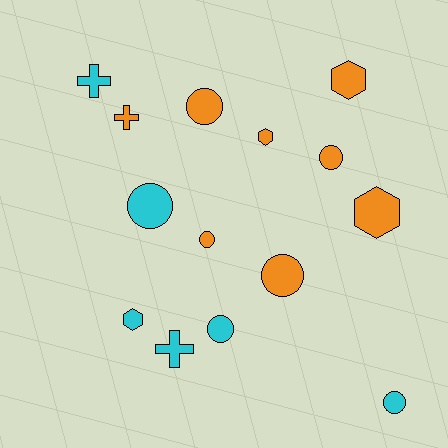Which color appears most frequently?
Orange, with 8 objects.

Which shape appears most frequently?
Circle, with 7 objects.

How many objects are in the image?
There are 14 objects.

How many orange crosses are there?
There is 1 orange cross.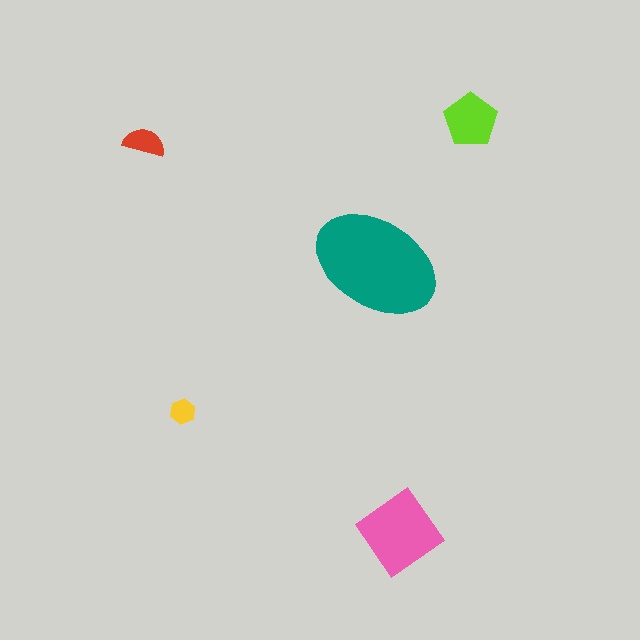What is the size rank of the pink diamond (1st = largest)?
2nd.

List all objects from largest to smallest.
The teal ellipse, the pink diamond, the lime pentagon, the red semicircle, the yellow hexagon.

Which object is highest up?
The lime pentagon is topmost.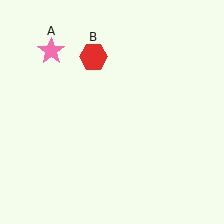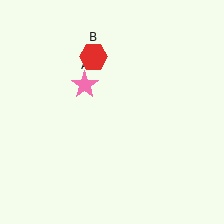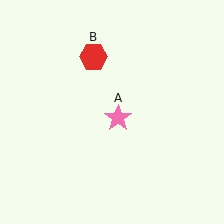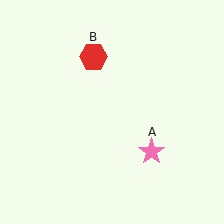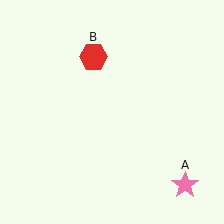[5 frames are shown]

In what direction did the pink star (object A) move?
The pink star (object A) moved down and to the right.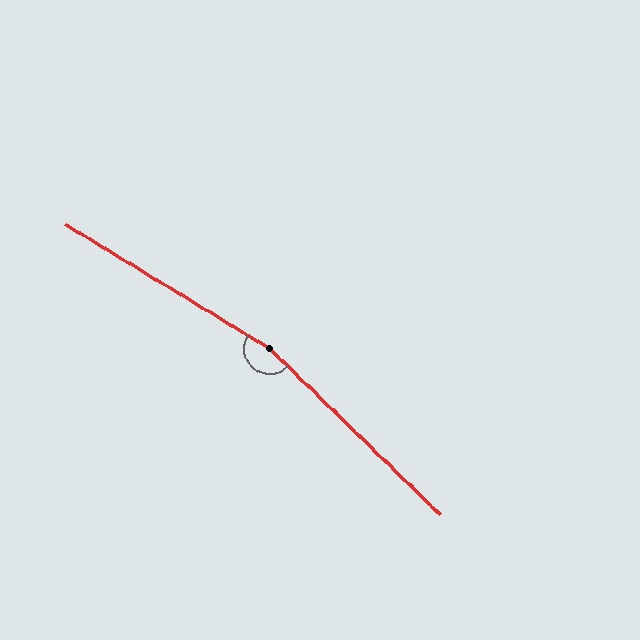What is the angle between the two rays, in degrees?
Approximately 167 degrees.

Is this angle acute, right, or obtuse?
It is obtuse.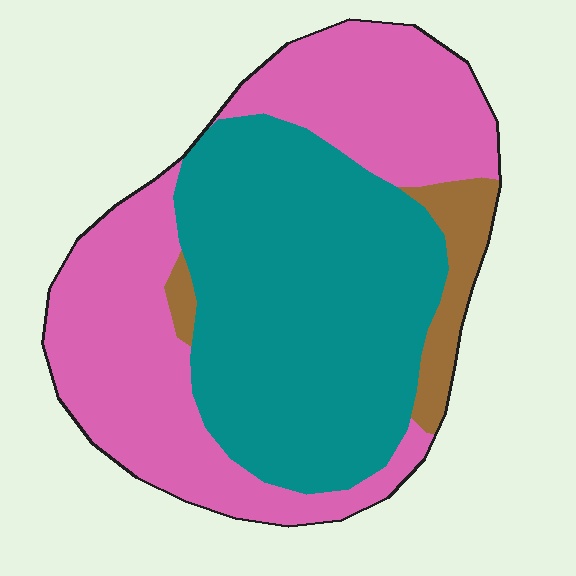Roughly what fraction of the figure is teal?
Teal takes up between a quarter and a half of the figure.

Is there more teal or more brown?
Teal.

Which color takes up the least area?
Brown, at roughly 10%.